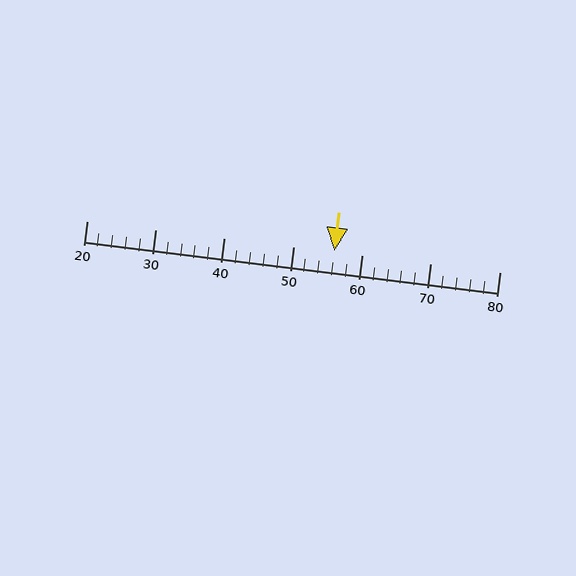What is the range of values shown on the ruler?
The ruler shows values from 20 to 80.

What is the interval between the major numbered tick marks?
The major tick marks are spaced 10 units apart.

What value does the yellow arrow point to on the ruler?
The yellow arrow points to approximately 56.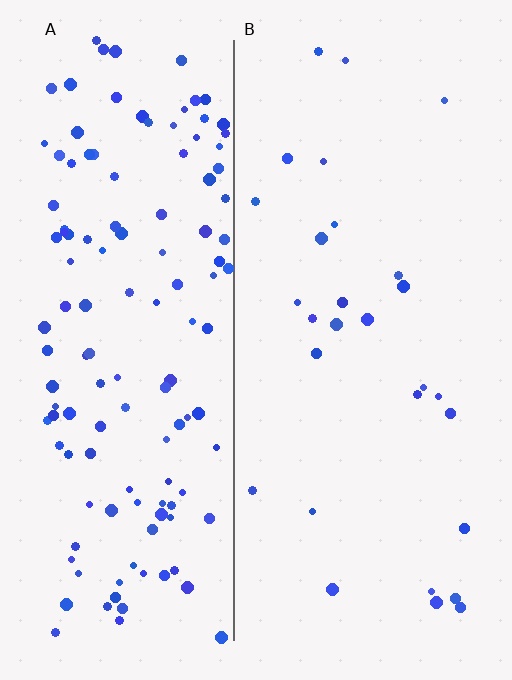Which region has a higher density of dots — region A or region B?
A (the left).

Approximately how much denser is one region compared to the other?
Approximately 4.6× — region A over region B.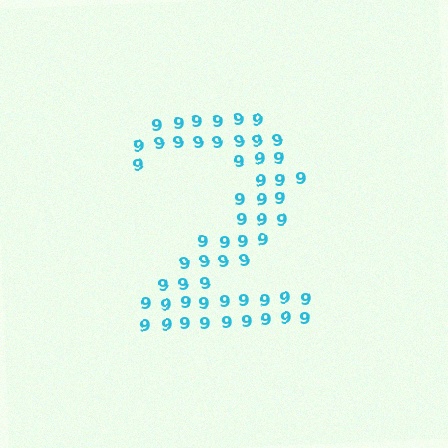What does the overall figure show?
The overall figure shows the digit 2.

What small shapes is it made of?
It is made of small digit 9's.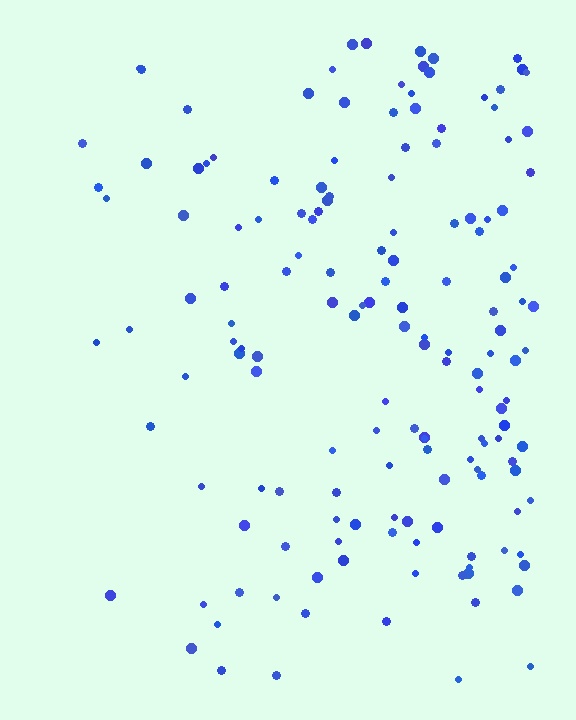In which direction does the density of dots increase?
From left to right, with the right side densest.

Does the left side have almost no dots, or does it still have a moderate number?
Still a moderate number, just noticeably fewer than the right.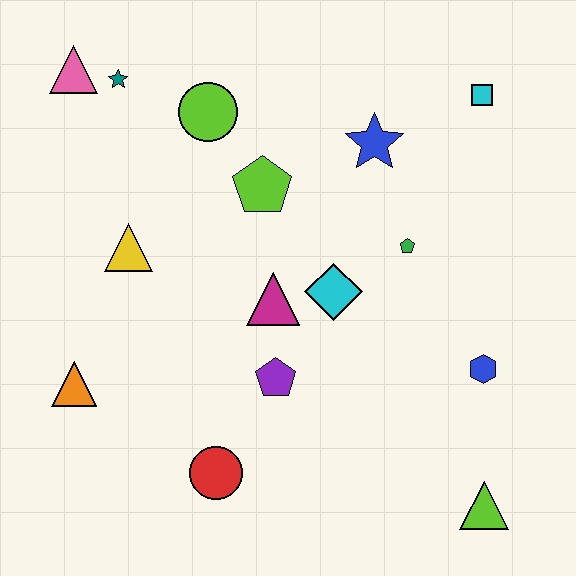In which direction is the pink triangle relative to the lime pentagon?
The pink triangle is to the left of the lime pentagon.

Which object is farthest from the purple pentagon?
The pink triangle is farthest from the purple pentagon.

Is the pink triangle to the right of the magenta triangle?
No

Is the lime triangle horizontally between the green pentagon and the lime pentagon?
No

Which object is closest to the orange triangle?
The yellow triangle is closest to the orange triangle.